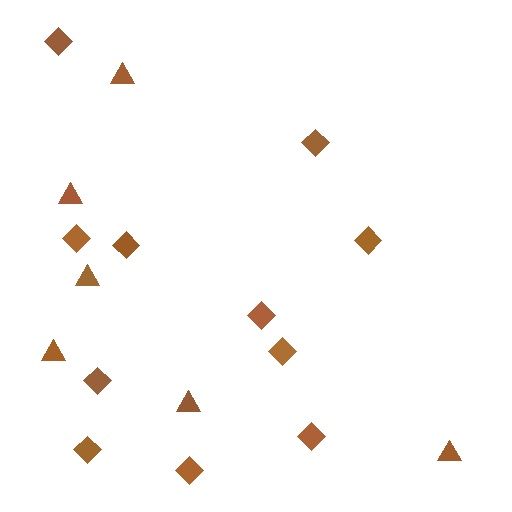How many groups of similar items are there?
There are 2 groups: one group of triangles (6) and one group of diamonds (11).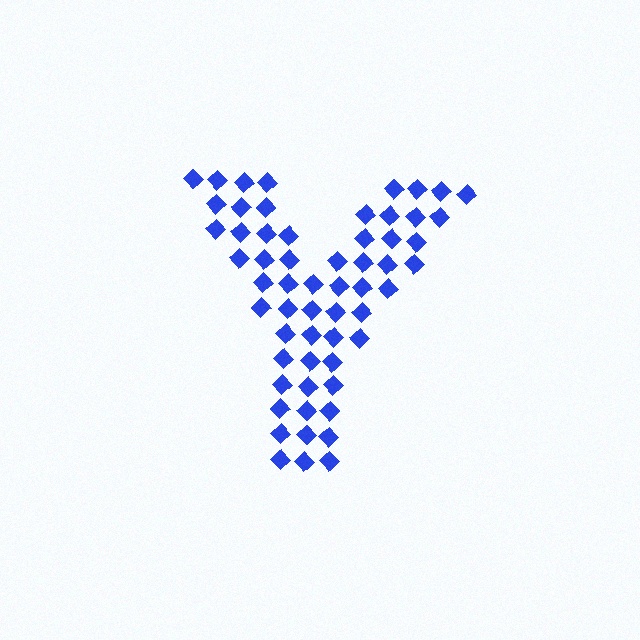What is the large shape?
The large shape is the letter Y.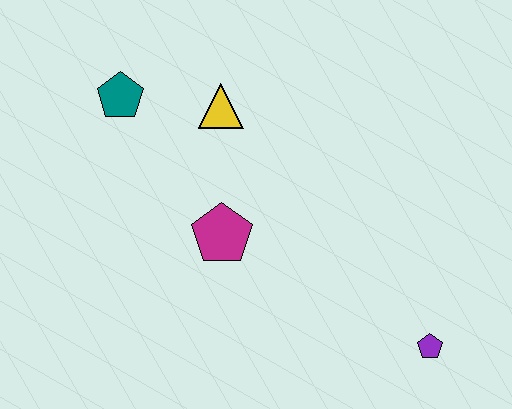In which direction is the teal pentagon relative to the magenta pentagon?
The teal pentagon is above the magenta pentagon.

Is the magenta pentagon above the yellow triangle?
No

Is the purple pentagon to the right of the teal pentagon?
Yes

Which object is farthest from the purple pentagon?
The teal pentagon is farthest from the purple pentagon.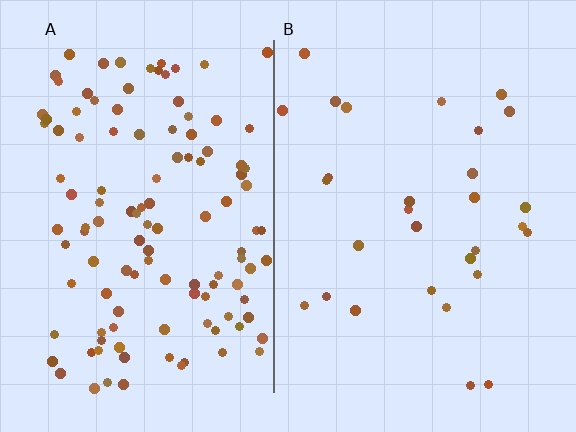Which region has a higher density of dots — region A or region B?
A (the left).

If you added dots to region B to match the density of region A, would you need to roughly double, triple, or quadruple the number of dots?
Approximately quadruple.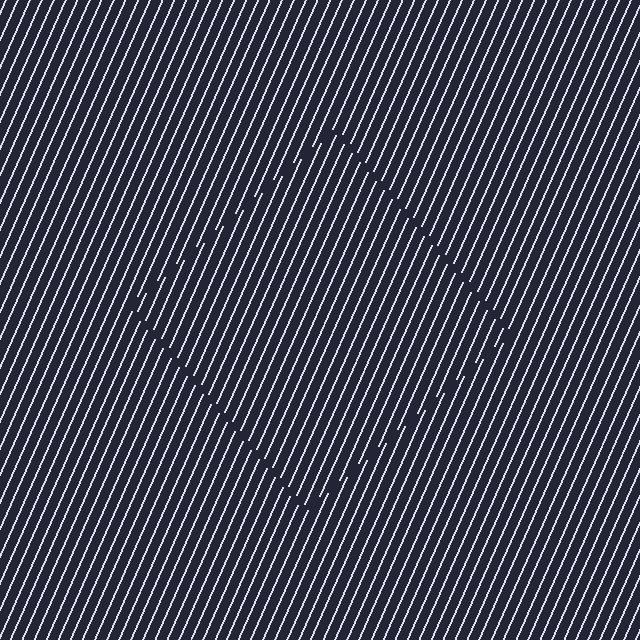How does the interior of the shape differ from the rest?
The interior of the shape contains the same grating, shifted by half a period — the contour is defined by the phase discontinuity where line-ends from the inner and outer gratings abut.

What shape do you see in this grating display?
An illusory square. The interior of the shape contains the same grating, shifted by half a period — the contour is defined by the phase discontinuity where line-ends from the inner and outer gratings abut.